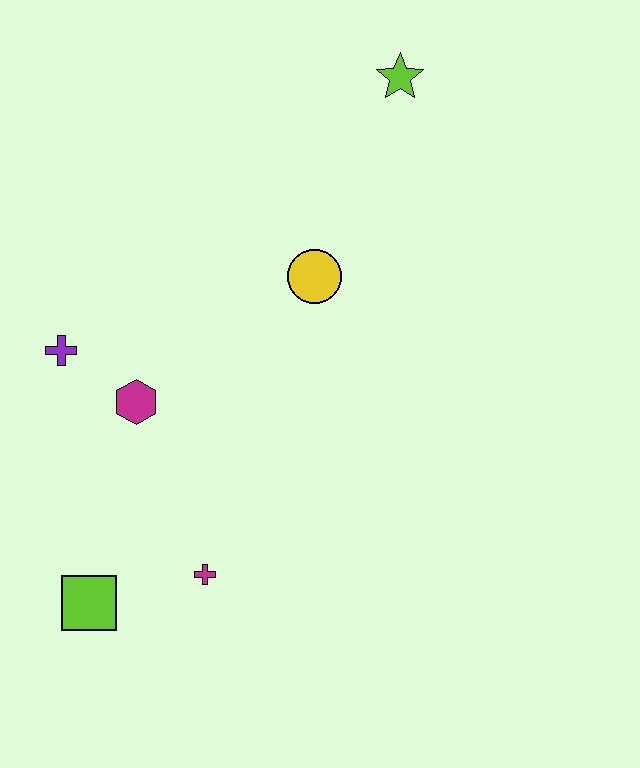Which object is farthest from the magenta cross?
The lime star is farthest from the magenta cross.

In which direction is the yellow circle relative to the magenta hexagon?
The yellow circle is to the right of the magenta hexagon.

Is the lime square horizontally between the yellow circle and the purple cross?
Yes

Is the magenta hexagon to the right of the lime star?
No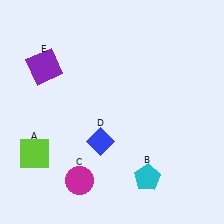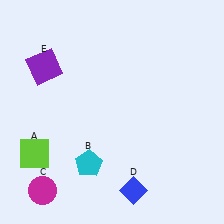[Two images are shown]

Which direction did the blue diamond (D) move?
The blue diamond (D) moved down.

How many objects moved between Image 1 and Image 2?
3 objects moved between the two images.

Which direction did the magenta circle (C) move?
The magenta circle (C) moved left.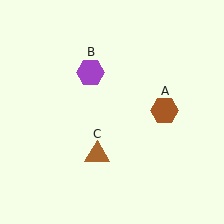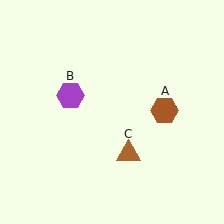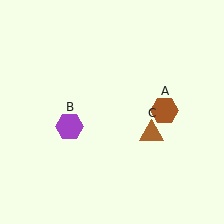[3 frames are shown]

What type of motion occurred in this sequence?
The purple hexagon (object B), brown triangle (object C) rotated counterclockwise around the center of the scene.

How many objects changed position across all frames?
2 objects changed position: purple hexagon (object B), brown triangle (object C).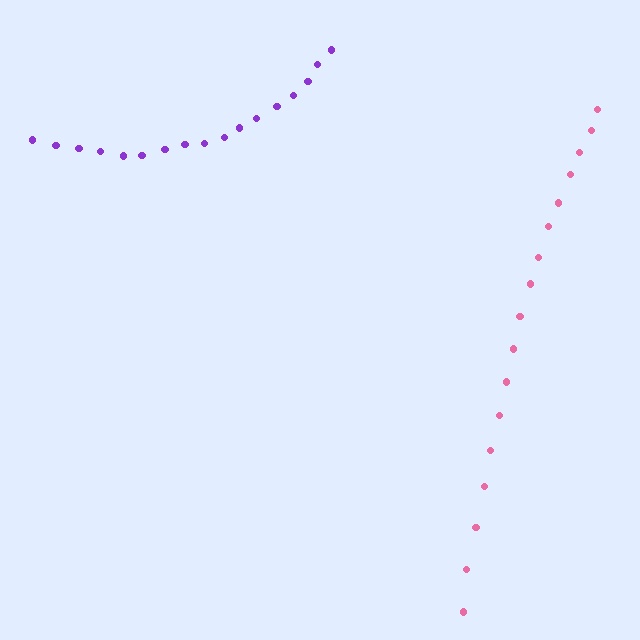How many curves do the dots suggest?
There are 2 distinct paths.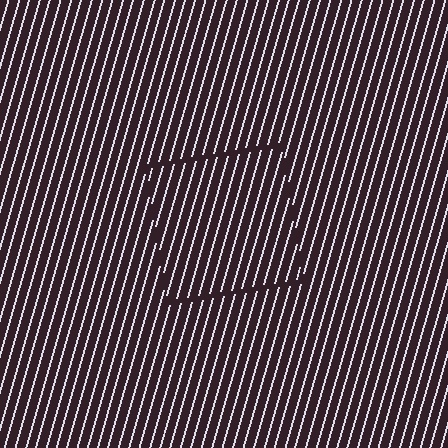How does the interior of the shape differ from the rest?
The interior of the shape contains the same grating, shifted by half a period — the contour is defined by the phase discontinuity where line-ends from the inner and outer gratings abut.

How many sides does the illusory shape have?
4 sides — the line-ends trace a square.